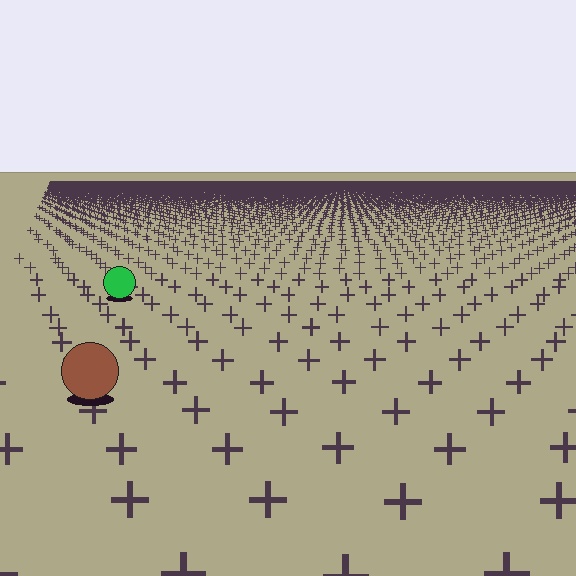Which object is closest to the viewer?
The brown circle is closest. The texture marks near it are larger and more spread out.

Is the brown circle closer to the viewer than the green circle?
Yes. The brown circle is closer — you can tell from the texture gradient: the ground texture is coarser near it.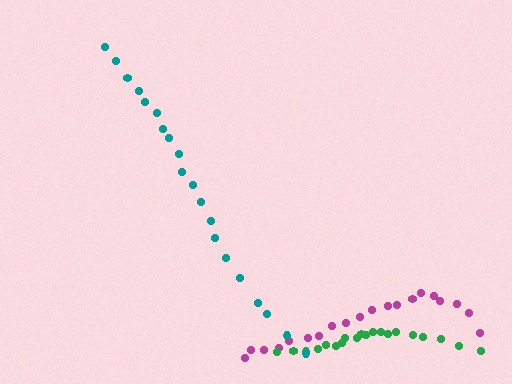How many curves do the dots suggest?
There are 3 distinct paths.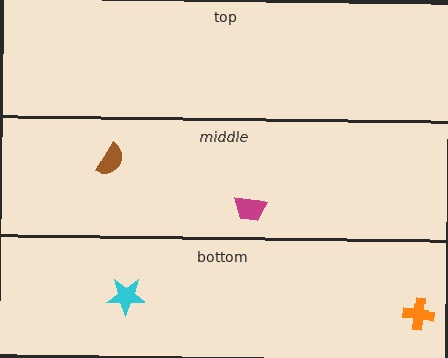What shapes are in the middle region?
The brown semicircle, the magenta trapezoid.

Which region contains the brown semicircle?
The middle region.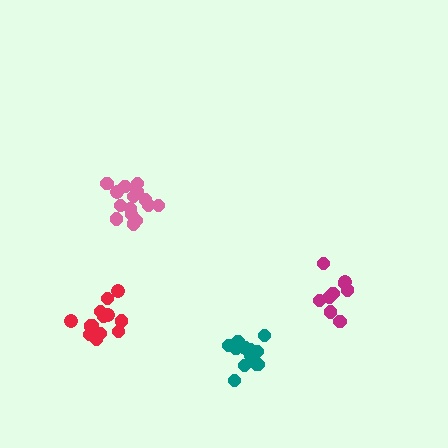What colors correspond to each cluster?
The clusters are colored: red, teal, pink, magenta.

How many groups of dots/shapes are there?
There are 4 groups.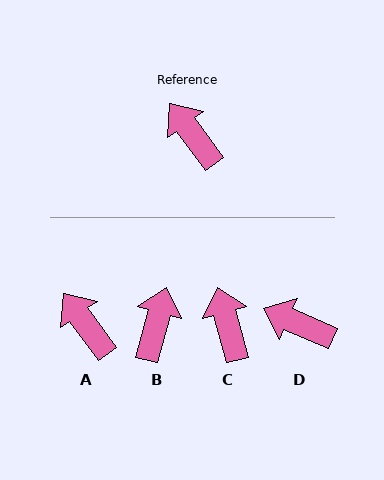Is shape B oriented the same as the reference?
No, it is off by about 51 degrees.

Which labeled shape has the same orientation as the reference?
A.